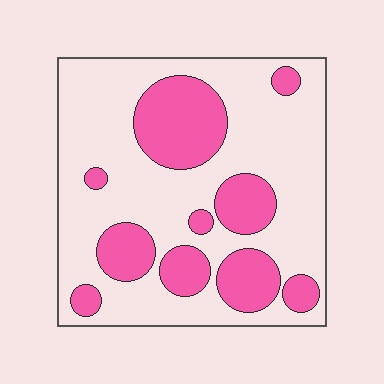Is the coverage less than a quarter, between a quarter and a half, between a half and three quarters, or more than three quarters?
Between a quarter and a half.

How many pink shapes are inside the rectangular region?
10.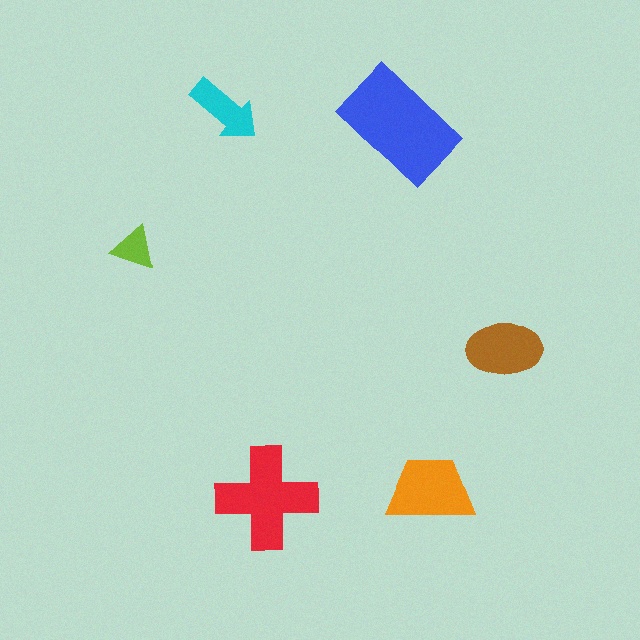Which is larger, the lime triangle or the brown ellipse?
The brown ellipse.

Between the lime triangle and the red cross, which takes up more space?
The red cross.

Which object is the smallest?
The lime triangle.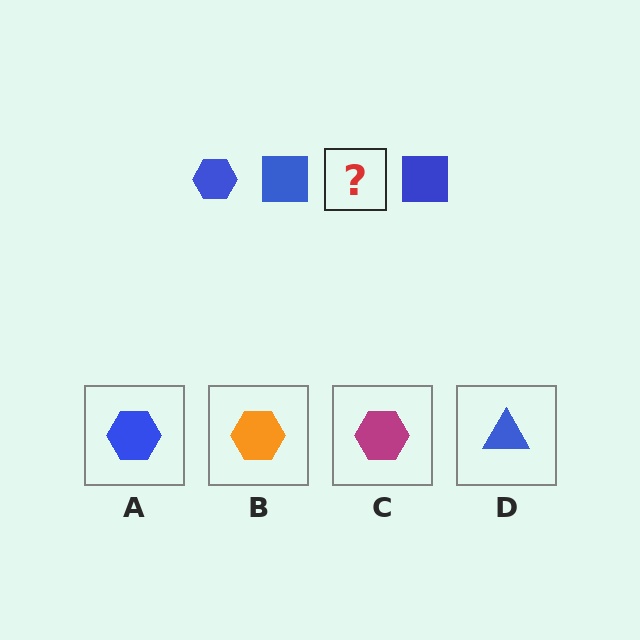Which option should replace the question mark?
Option A.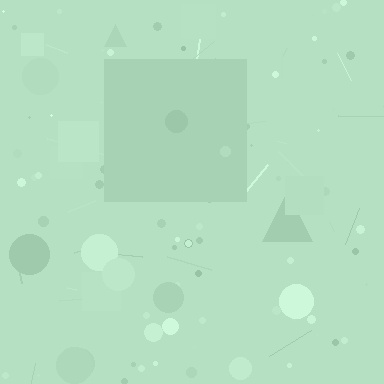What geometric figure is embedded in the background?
A square is embedded in the background.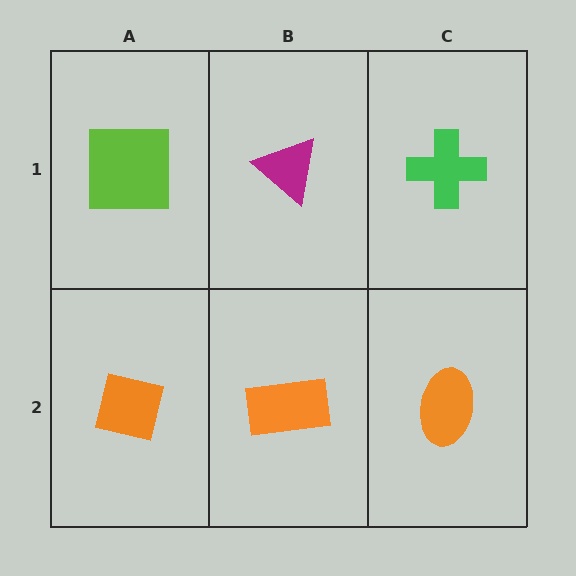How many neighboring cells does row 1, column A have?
2.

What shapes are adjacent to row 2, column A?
A lime square (row 1, column A), an orange rectangle (row 2, column B).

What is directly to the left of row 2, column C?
An orange rectangle.